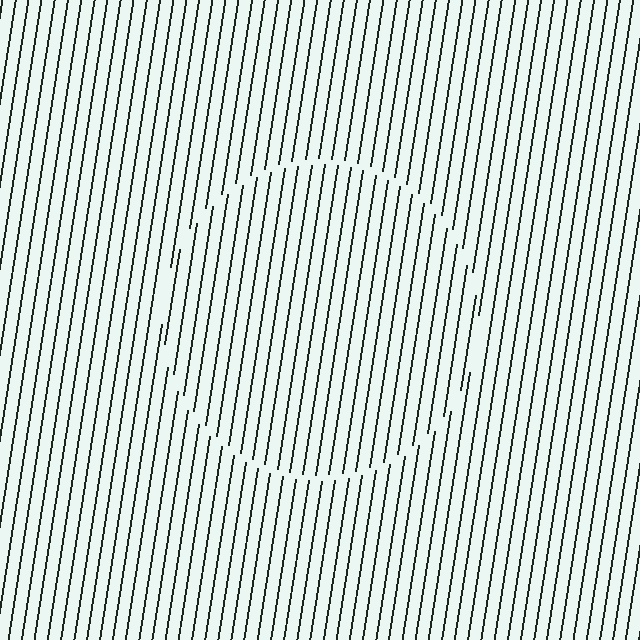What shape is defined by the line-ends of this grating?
An illusory circle. The interior of the shape contains the same grating, shifted by half a period — the contour is defined by the phase discontinuity where line-ends from the inner and outer gratings abut.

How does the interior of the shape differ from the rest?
The interior of the shape contains the same grating, shifted by half a period — the contour is defined by the phase discontinuity where line-ends from the inner and outer gratings abut.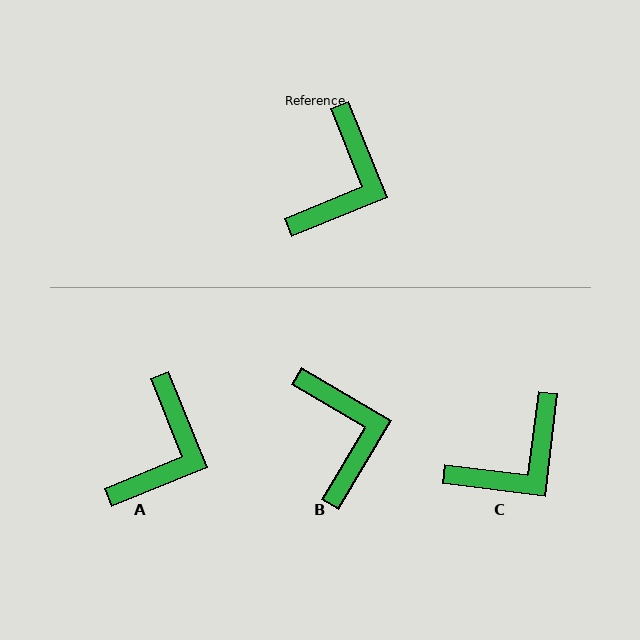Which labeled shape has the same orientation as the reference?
A.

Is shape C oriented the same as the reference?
No, it is off by about 29 degrees.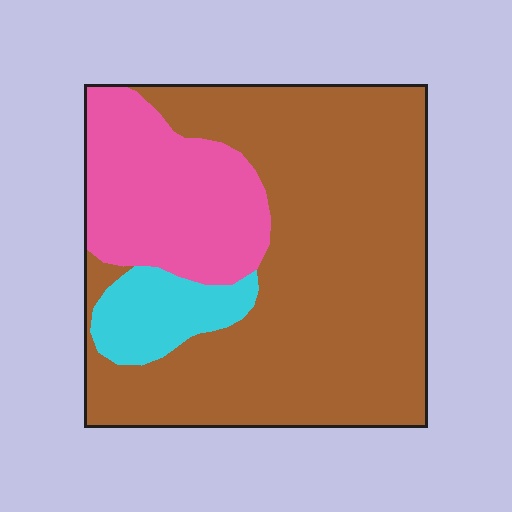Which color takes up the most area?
Brown, at roughly 70%.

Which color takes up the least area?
Cyan, at roughly 10%.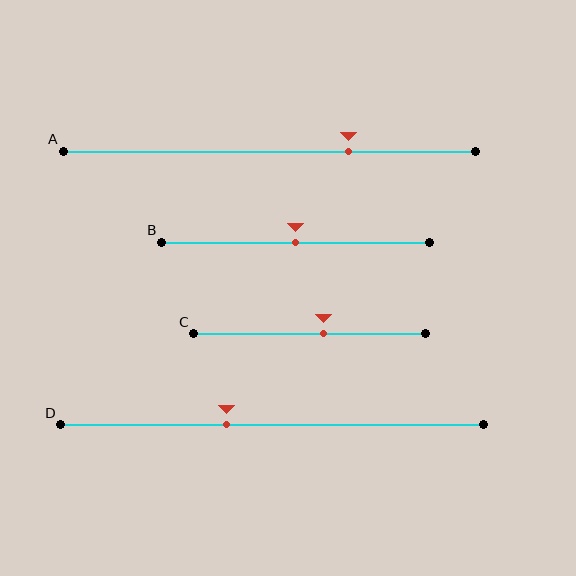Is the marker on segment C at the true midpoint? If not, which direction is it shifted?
No, the marker on segment C is shifted to the right by about 6% of the segment length.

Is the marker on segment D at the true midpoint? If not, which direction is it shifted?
No, the marker on segment D is shifted to the left by about 11% of the segment length.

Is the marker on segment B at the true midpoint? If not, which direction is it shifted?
Yes, the marker on segment B is at the true midpoint.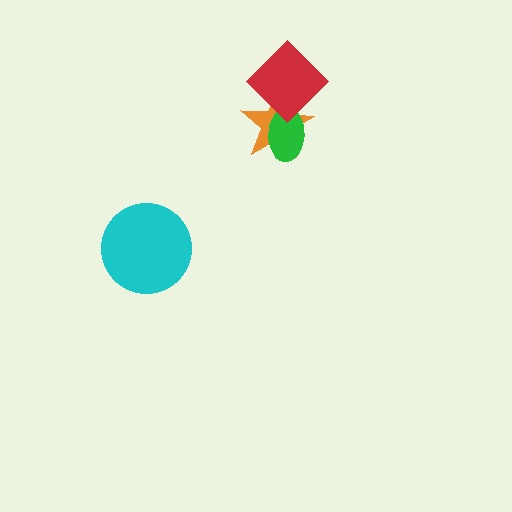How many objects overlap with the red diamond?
2 objects overlap with the red diamond.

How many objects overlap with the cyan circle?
0 objects overlap with the cyan circle.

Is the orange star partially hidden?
Yes, it is partially covered by another shape.